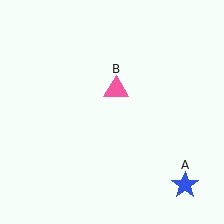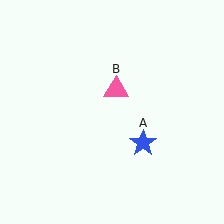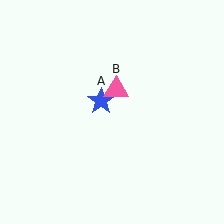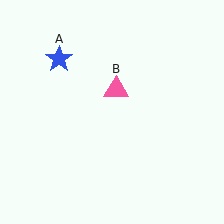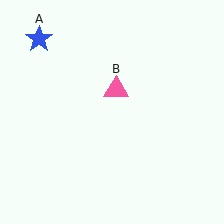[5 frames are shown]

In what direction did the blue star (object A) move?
The blue star (object A) moved up and to the left.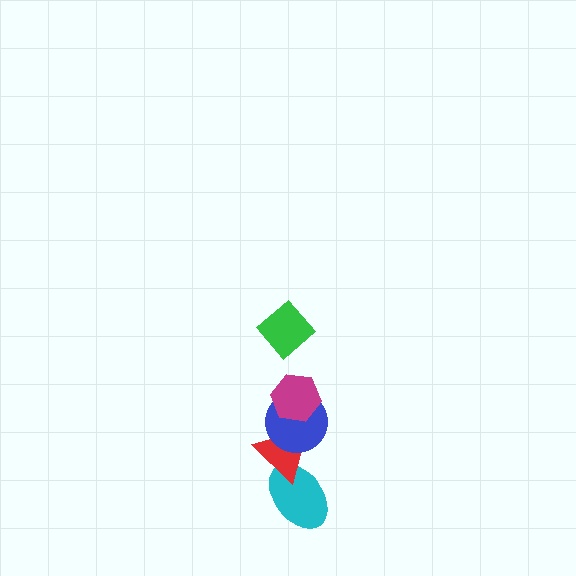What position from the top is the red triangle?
The red triangle is 4th from the top.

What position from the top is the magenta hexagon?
The magenta hexagon is 2nd from the top.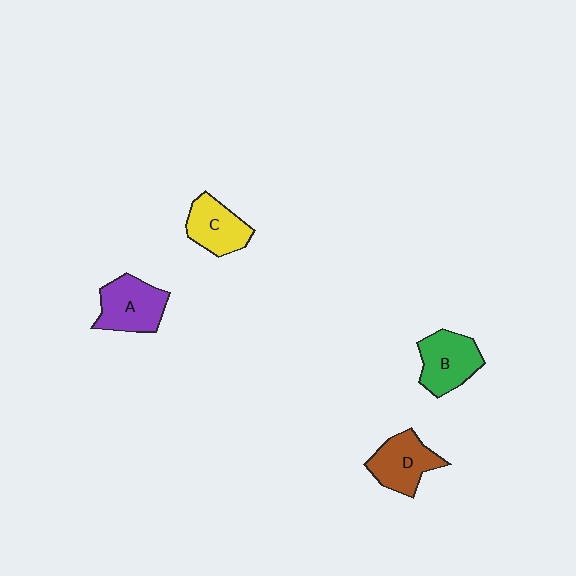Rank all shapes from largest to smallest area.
From largest to smallest: A (purple), B (green), D (brown), C (yellow).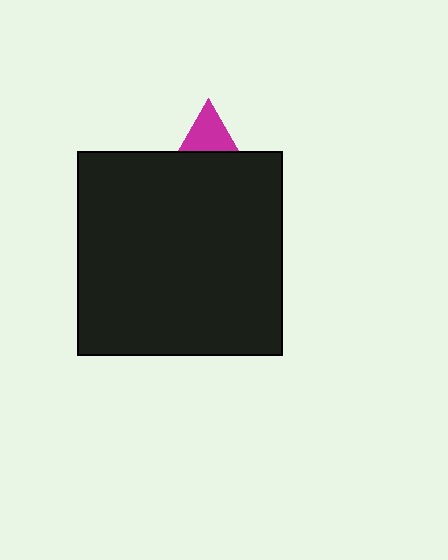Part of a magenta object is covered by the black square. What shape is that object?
It is a triangle.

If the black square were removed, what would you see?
You would see the complete magenta triangle.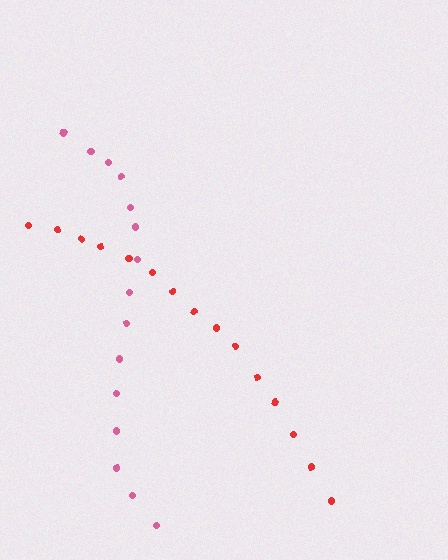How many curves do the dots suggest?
There are 2 distinct paths.